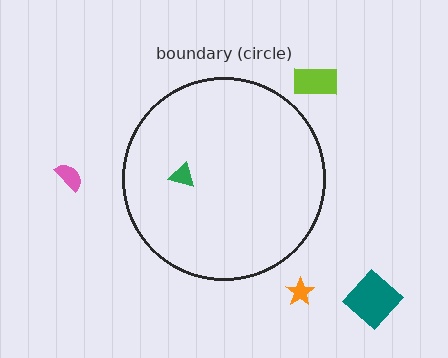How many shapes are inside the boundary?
1 inside, 4 outside.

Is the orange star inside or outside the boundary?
Outside.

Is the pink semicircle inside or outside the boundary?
Outside.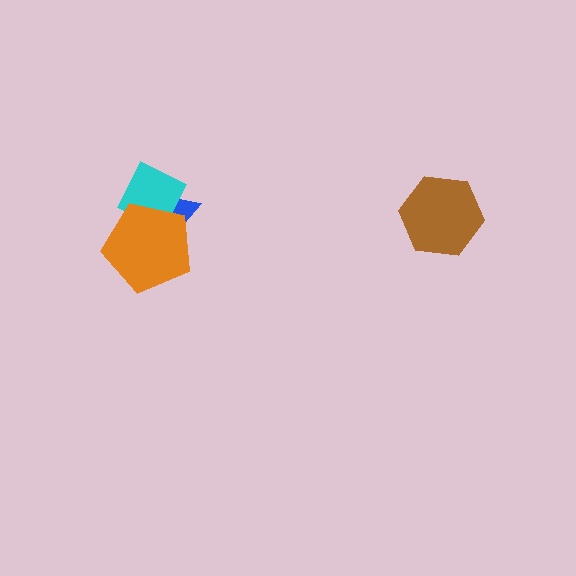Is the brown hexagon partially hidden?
No, no other shape covers it.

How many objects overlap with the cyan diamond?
2 objects overlap with the cyan diamond.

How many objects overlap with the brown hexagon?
0 objects overlap with the brown hexagon.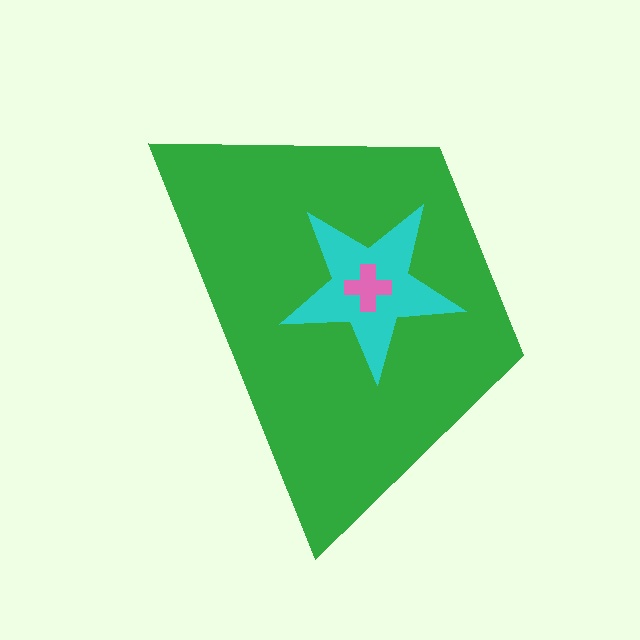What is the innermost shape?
The pink cross.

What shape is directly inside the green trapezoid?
The cyan star.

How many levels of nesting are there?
3.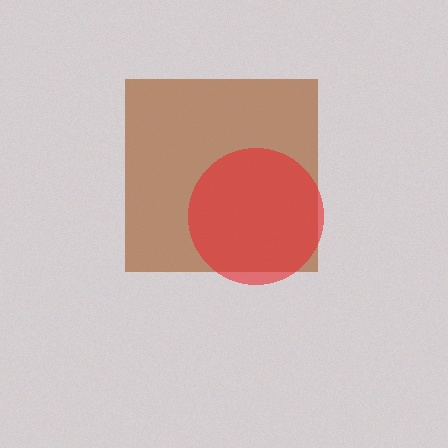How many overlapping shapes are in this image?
There are 2 overlapping shapes in the image.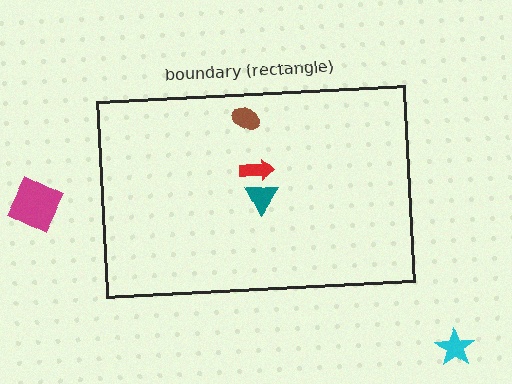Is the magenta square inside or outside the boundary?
Outside.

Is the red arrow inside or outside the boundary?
Inside.